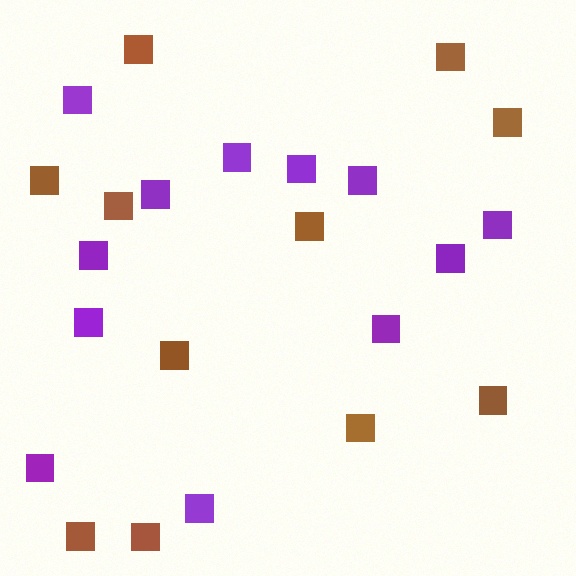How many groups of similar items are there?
There are 2 groups: one group of brown squares (11) and one group of purple squares (12).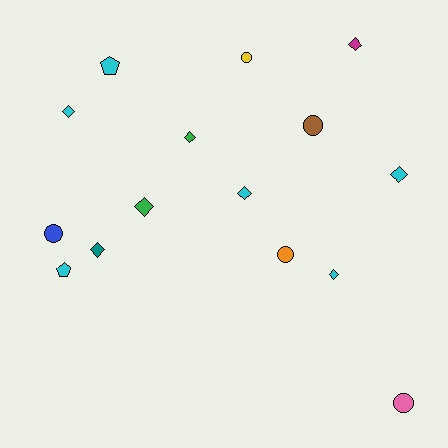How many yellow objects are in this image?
There is 1 yellow object.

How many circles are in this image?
There are 5 circles.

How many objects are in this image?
There are 15 objects.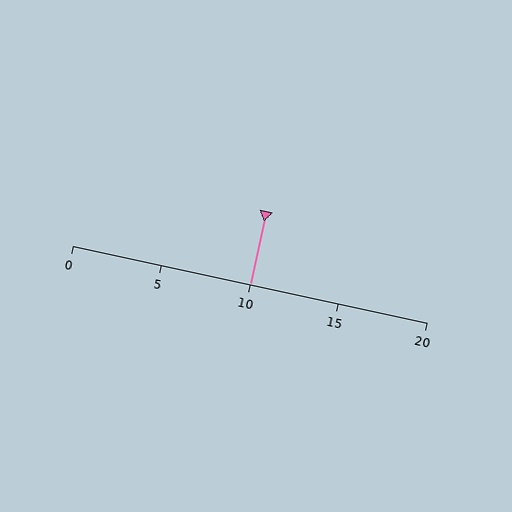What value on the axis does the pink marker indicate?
The marker indicates approximately 10.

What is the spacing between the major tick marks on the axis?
The major ticks are spaced 5 apart.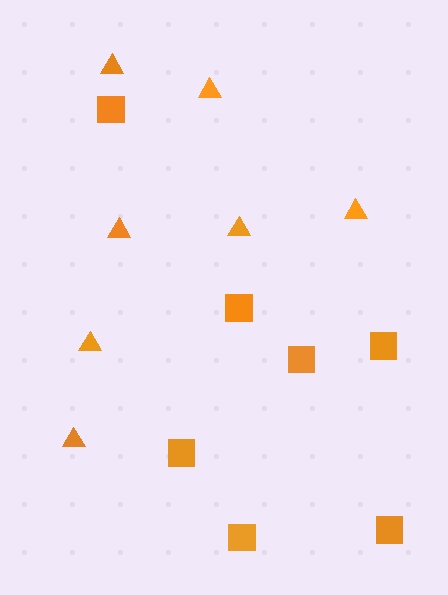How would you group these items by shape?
There are 2 groups: one group of triangles (7) and one group of squares (7).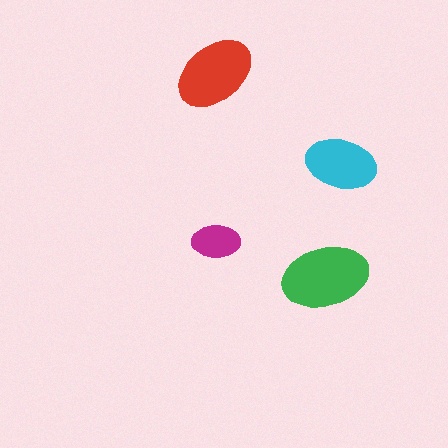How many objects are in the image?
There are 4 objects in the image.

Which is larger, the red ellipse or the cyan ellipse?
The red one.